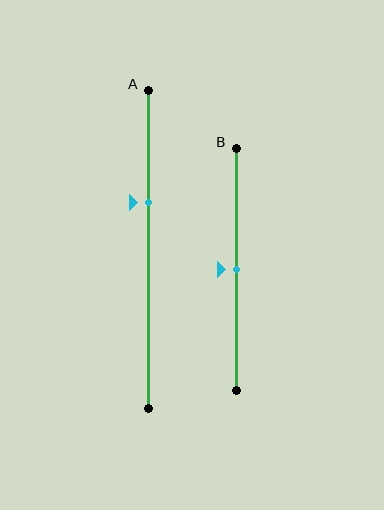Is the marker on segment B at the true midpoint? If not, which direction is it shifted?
Yes, the marker on segment B is at the true midpoint.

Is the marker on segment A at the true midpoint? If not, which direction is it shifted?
No, the marker on segment A is shifted upward by about 15% of the segment length.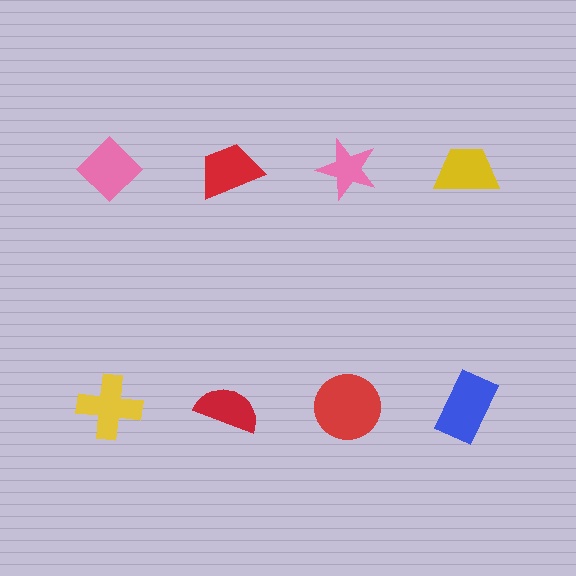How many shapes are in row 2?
4 shapes.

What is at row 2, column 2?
A red semicircle.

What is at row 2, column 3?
A red circle.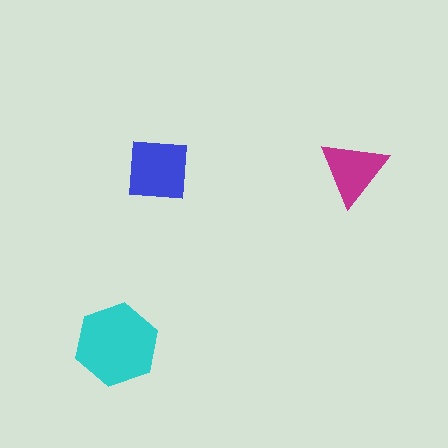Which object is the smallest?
The magenta triangle.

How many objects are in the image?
There are 3 objects in the image.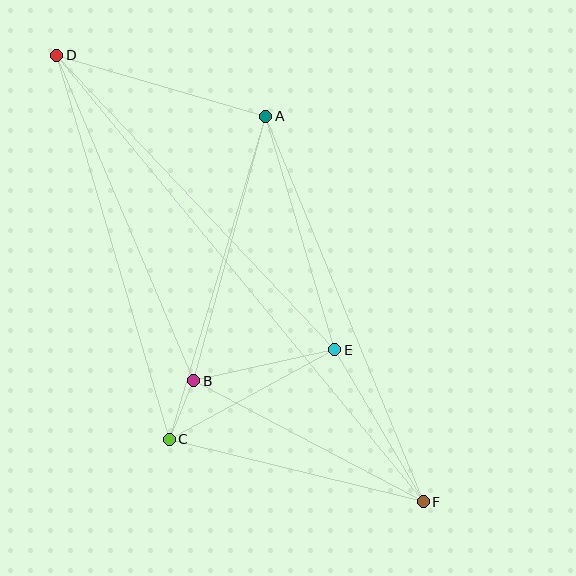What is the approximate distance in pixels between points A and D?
The distance between A and D is approximately 218 pixels.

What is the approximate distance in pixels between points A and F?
The distance between A and F is approximately 417 pixels.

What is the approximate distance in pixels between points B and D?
The distance between B and D is approximately 353 pixels.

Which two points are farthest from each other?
Points D and F are farthest from each other.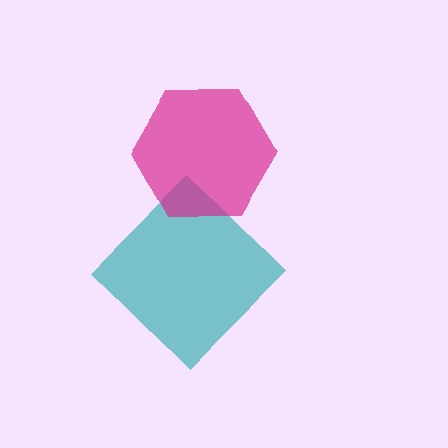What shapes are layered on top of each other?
The layered shapes are: a teal diamond, a magenta hexagon.